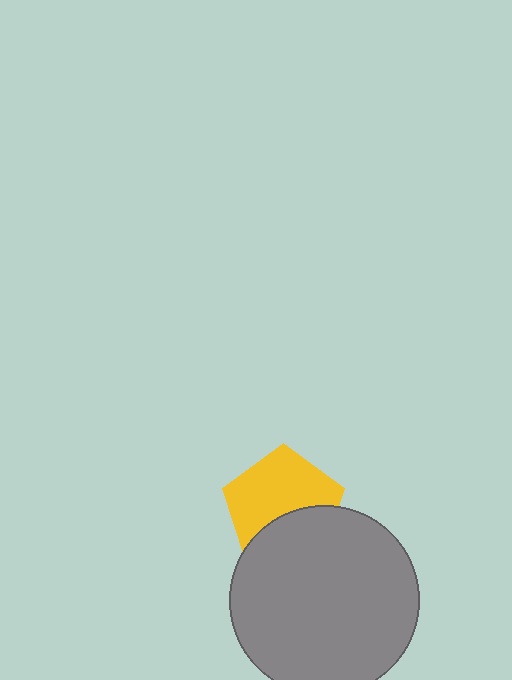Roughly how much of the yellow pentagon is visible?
About half of it is visible (roughly 63%).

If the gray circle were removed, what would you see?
You would see the complete yellow pentagon.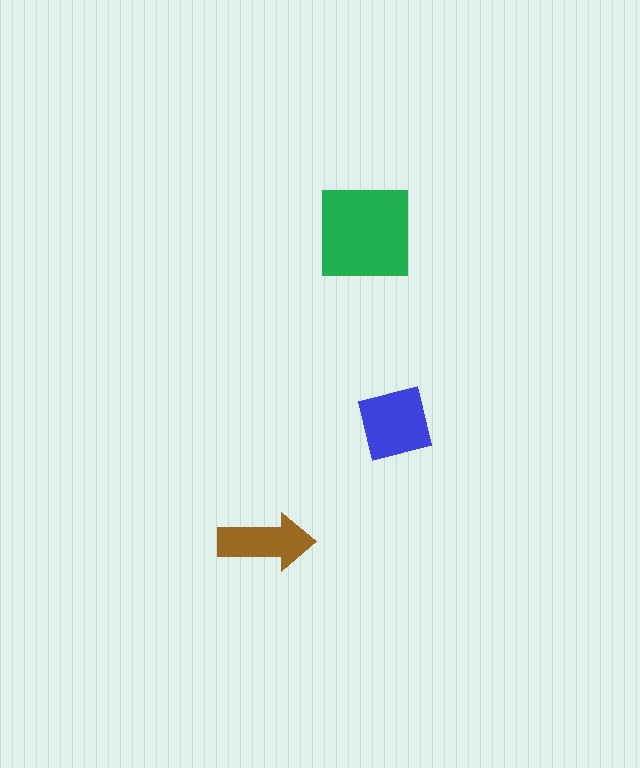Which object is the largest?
The green square.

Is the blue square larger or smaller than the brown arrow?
Larger.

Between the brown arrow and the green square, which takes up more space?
The green square.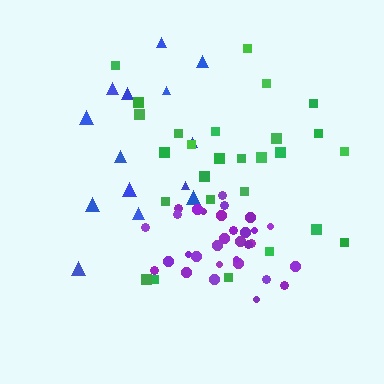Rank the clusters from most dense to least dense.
purple, green, blue.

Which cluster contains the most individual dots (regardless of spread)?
Purple (31).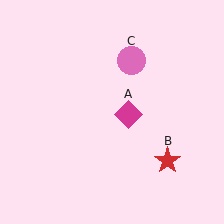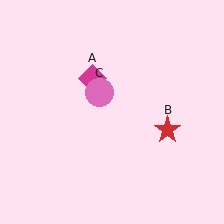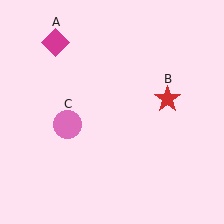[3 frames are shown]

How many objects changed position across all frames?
3 objects changed position: magenta diamond (object A), red star (object B), pink circle (object C).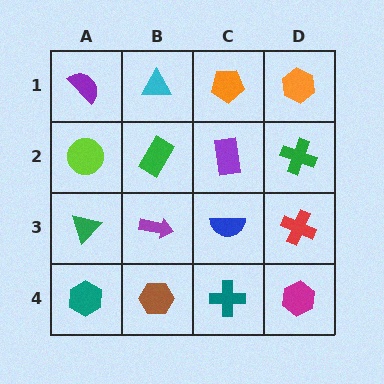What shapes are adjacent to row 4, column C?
A blue semicircle (row 3, column C), a brown hexagon (row 4, column B), a magenta hexagon (row 4, column D).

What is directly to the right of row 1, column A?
A cyan triangle.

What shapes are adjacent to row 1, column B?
A green rectangle (row 2, column B), a purple semicircle (row 1, column A), an orange pentagon (row 1, column C).